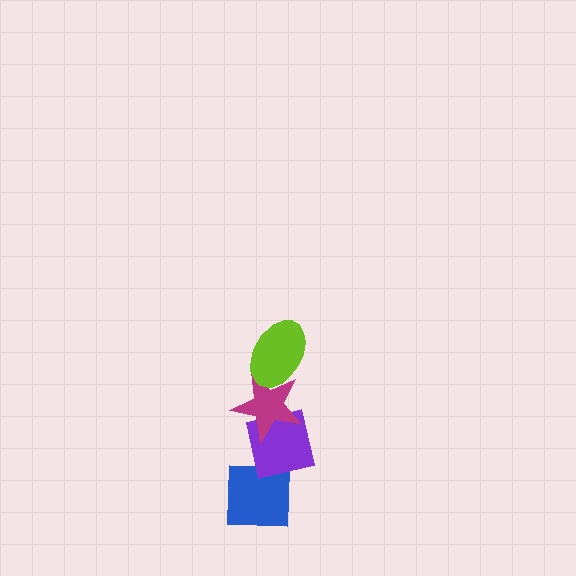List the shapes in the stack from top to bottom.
From top to bottom: the lime ellipse, the magenta star, the purple square, the blue square.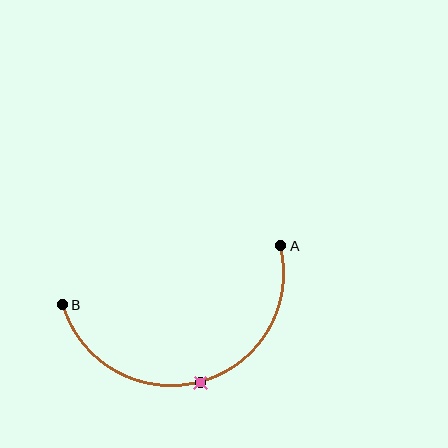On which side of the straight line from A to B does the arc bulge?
The arc bulges below the straight line connecting A and B.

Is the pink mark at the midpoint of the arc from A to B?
Yes. The pink mark lies on the arc at equal arc-length from both A and B — it is the arc midpoint.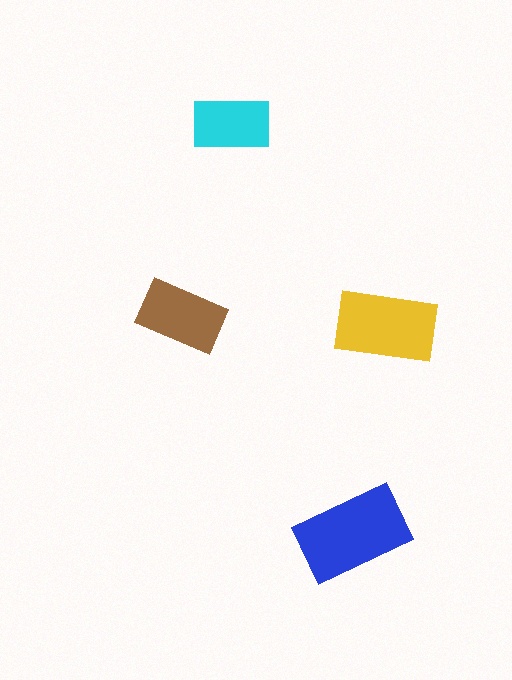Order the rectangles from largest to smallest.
the blue one, the yellow one, the brown one, the cyan one.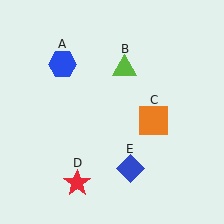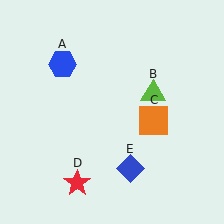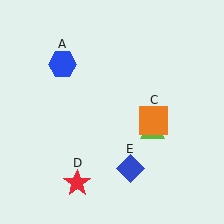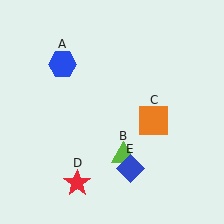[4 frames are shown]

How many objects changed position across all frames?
1 object changed position: lime triangle (object B).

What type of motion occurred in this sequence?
The lime triangle (object B) rotated clockwise around the center of the scene.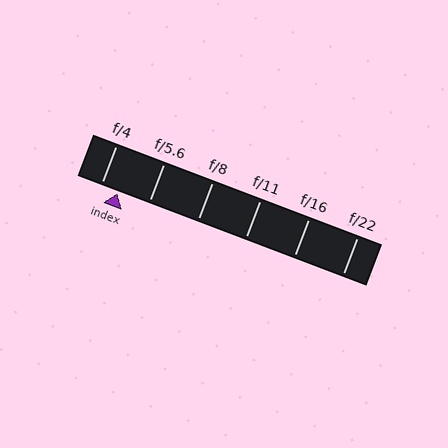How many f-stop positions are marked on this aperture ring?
There are 6 f-stop positions marked.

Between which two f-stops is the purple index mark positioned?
The index mark is between f/4 and f/5.6.